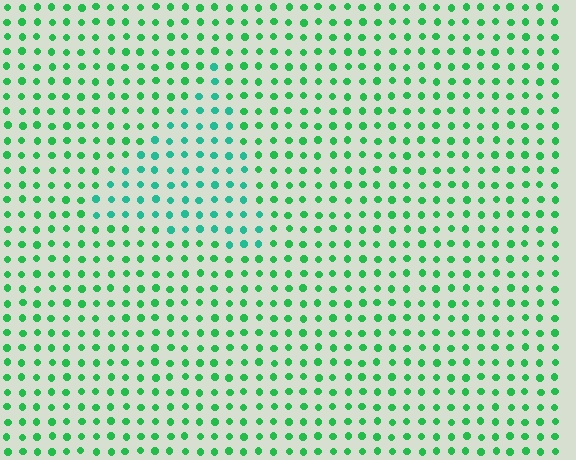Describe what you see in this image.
The image is filled with small green elements in a uniform arrangement. A triangle-shaped region is visible where the elements are tinted to a slightly different hue, forming a subtle color boundary.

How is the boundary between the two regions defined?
The boundary is defined purely by a slight shift in hue (about 29 degrees). Spacing, size, and orientation are identical on both sides.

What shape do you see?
I see a triangle.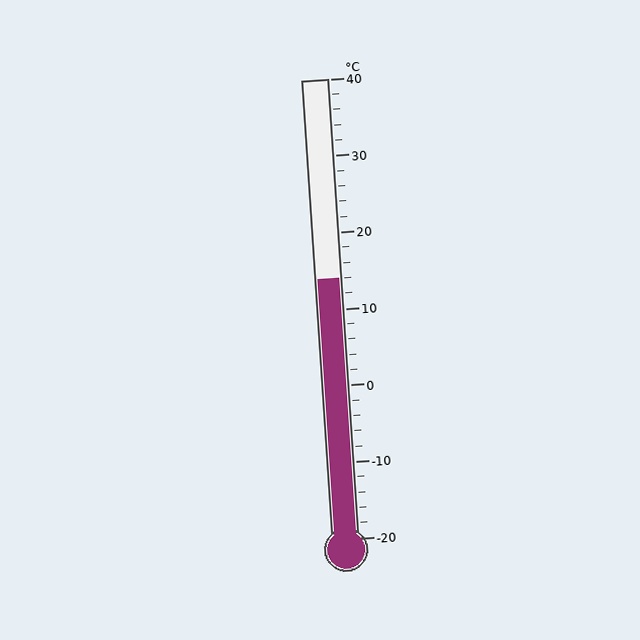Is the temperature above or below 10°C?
The temperature is above 10°C.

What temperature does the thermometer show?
The thermometer shows approximately 14°C.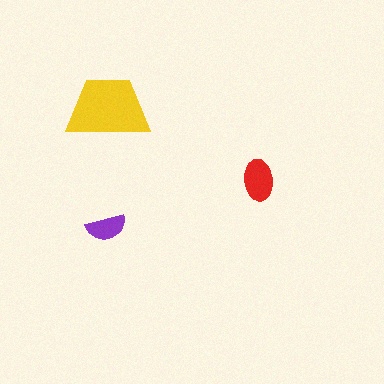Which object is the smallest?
The purple semicircle.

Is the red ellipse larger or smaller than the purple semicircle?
Larger.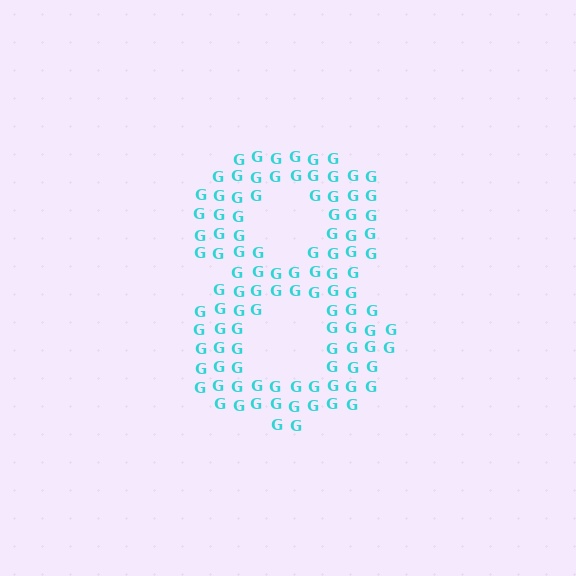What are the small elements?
The small elements are letter G's.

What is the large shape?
The large shape is the digit 8.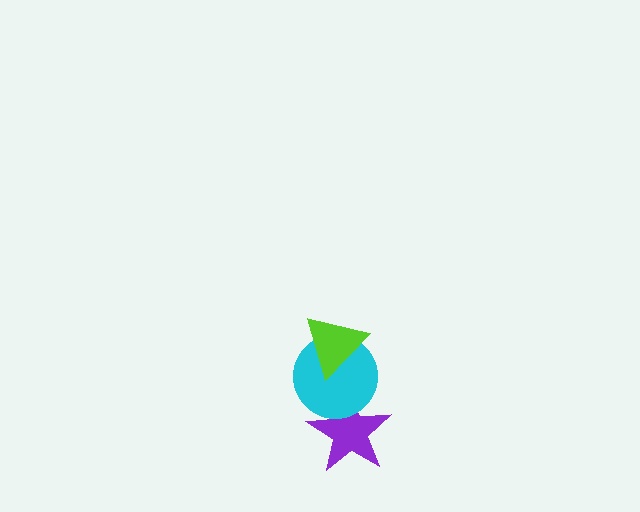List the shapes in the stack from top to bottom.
From top to bottom: the lime triangle, the cyan circle, the purple star.